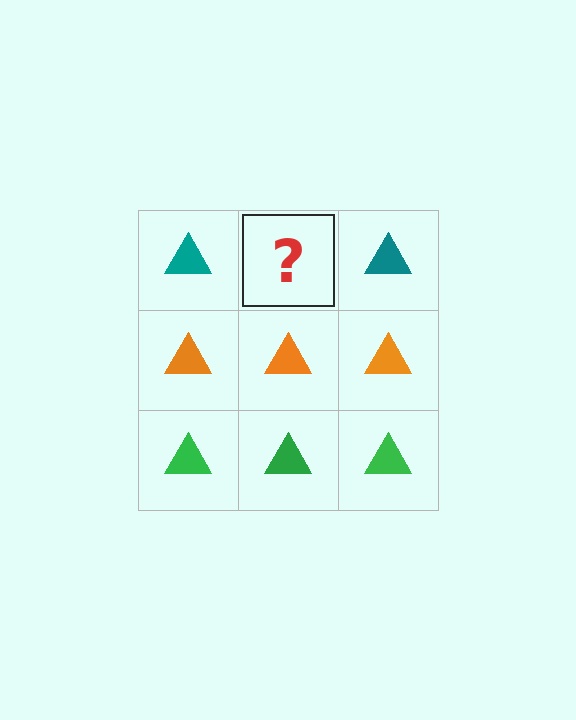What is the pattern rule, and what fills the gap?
The rule is that each row has a consistent color. The gap should be filled with a teal triangle.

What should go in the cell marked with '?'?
The missing cell should contain a teal triangle.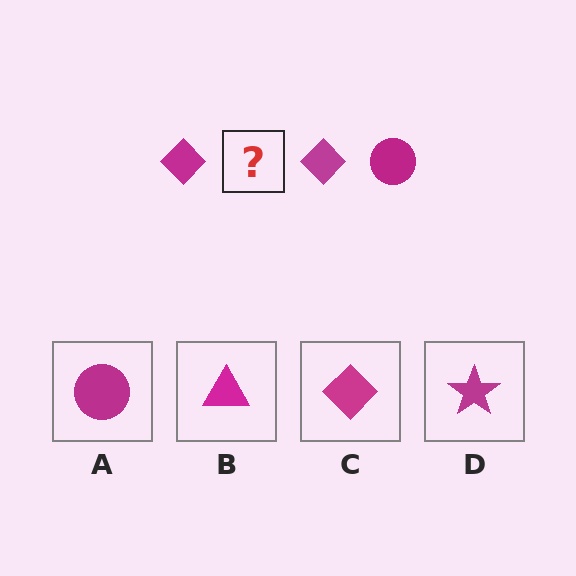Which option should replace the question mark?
Option A.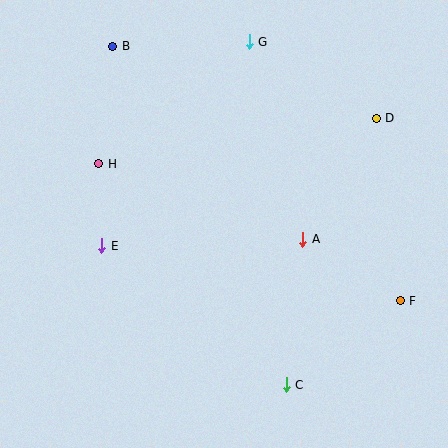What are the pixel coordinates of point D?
Point D is at (376, 118).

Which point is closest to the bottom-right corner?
Point F is closest to the bottom-right corner.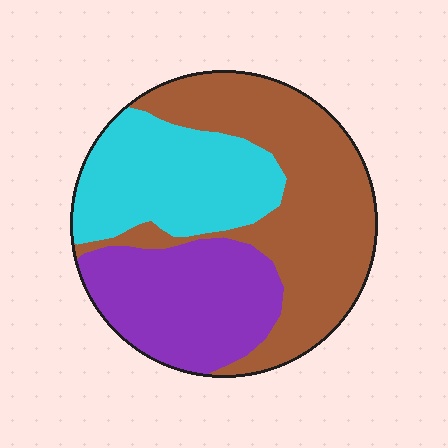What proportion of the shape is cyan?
Cyan covers 28% of the shape.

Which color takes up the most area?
Brown, at roughly 45%.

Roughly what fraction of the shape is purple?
Purple takes up about one quarter (1/4) of the shape.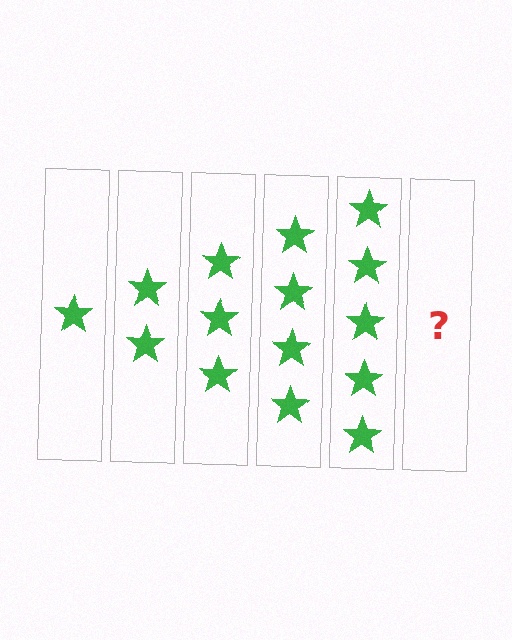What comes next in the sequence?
The next element should be 6 stars.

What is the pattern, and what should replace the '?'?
The pattern is that each step adds one more star. The '?' should be 6 stars.